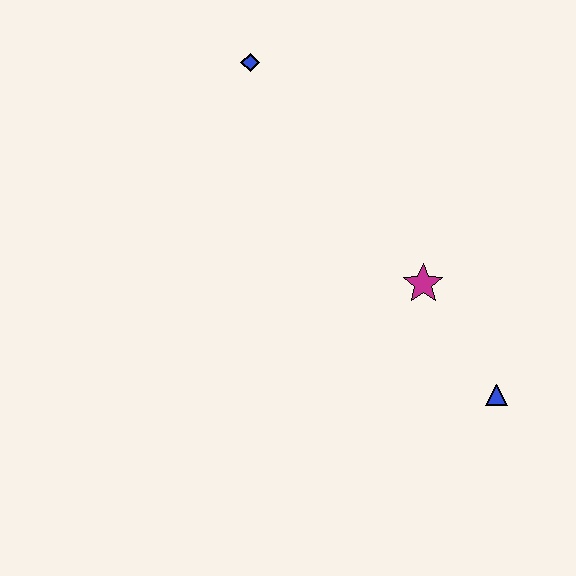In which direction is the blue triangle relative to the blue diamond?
The blue triangle is below the blue diamond.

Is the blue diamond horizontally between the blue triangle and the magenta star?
No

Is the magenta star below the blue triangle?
No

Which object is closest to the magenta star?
The blue triangle is closest to the magenta star.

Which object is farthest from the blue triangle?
The blue diamond is farthest from the blue triangle.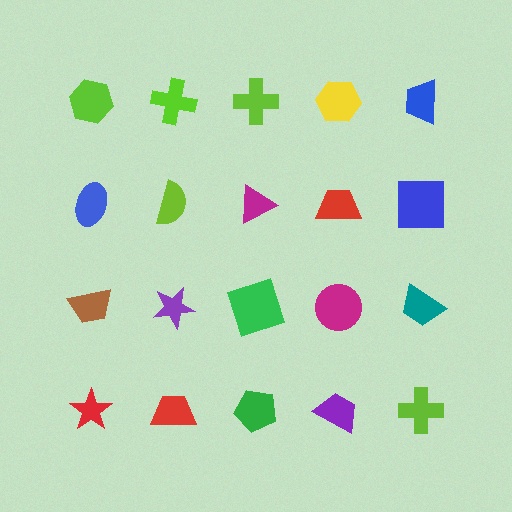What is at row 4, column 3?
A green pentagon.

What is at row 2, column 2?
A lime semicircle.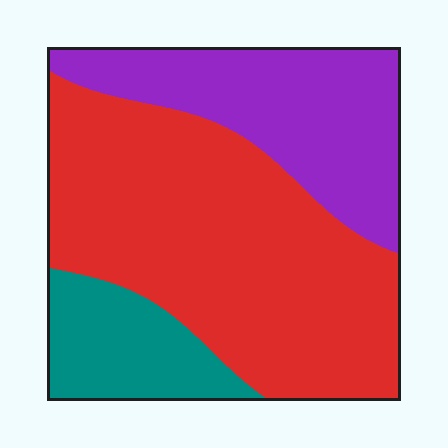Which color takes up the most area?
Red, at roughly 55%.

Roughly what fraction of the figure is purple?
Purple covers 28% of the figure.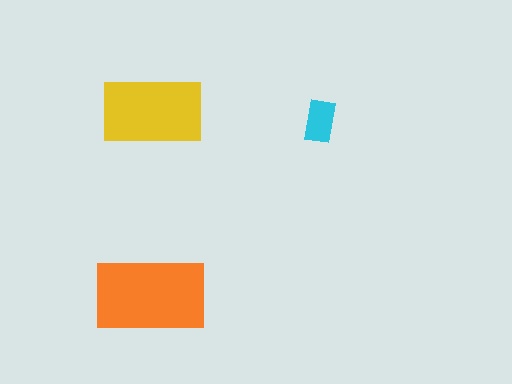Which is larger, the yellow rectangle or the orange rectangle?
The orange one.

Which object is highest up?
The yellow rectangle is topmost.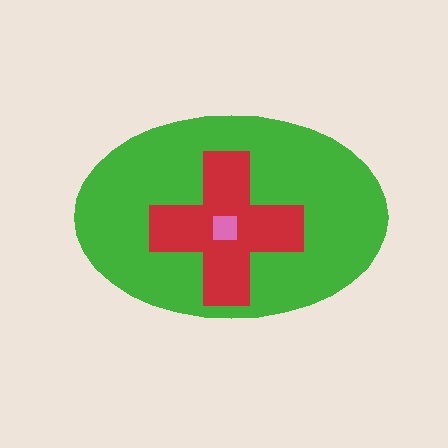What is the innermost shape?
The pink square.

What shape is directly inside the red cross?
The pink square.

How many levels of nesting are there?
3.